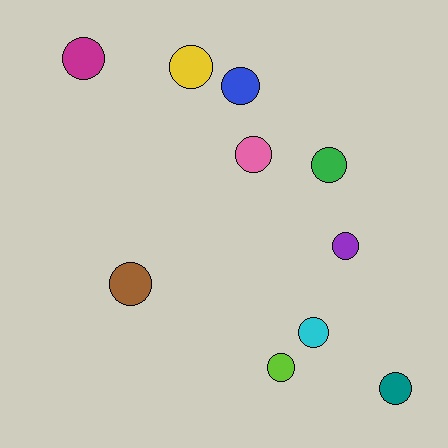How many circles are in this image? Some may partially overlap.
There are 10 circles.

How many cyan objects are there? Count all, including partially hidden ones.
There is 1 cyan object.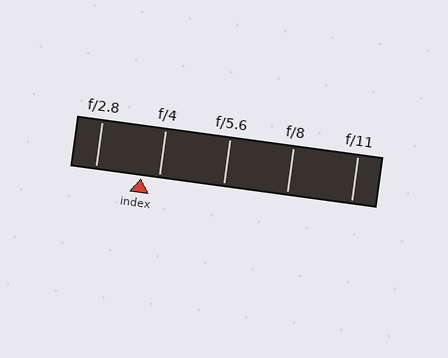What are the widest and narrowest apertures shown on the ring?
The widest aperture shown is f/2.8 and the narrowest is f/11.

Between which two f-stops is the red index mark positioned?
The index mark is between f/2.8 and f/4.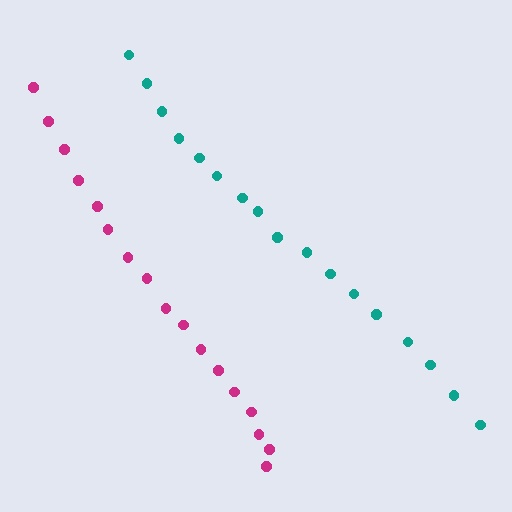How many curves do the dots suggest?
There are 2 distinct paths.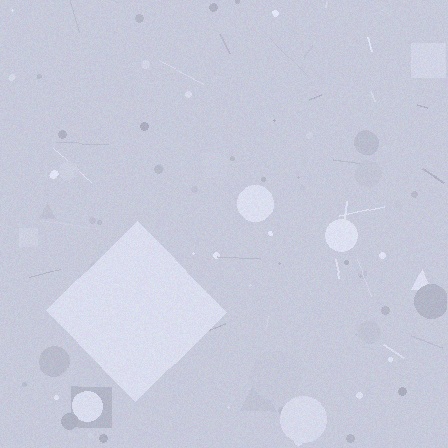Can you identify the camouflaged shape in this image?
The camouflaged shape is a diamond.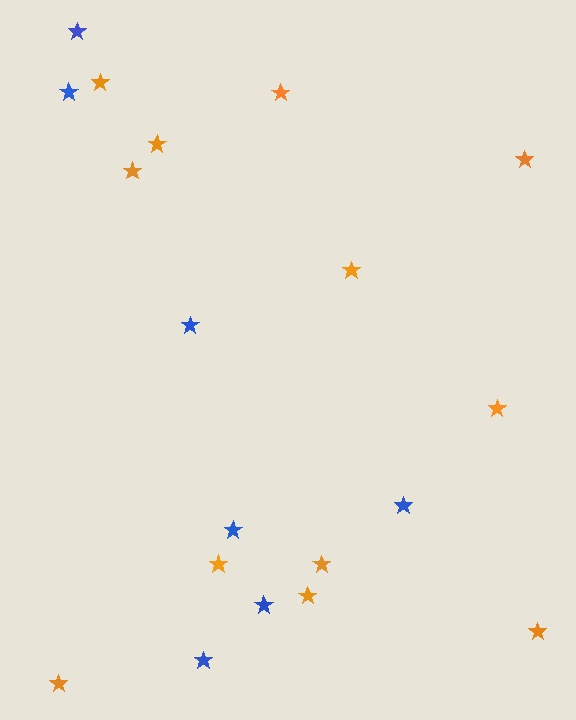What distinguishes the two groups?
There are 2 groups: one group of blue stars (7) and one group of orange stars (12).